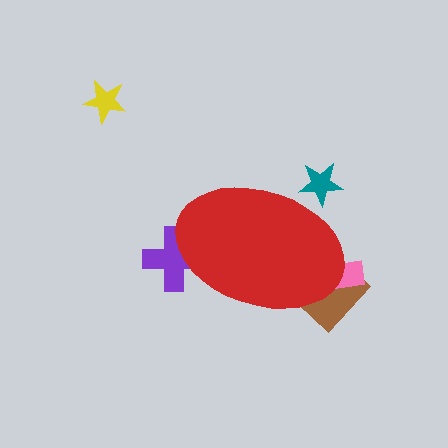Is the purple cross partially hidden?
Yes, the purple cross is partially hidden behind the red ellipse.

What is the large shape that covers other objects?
A red ellipse.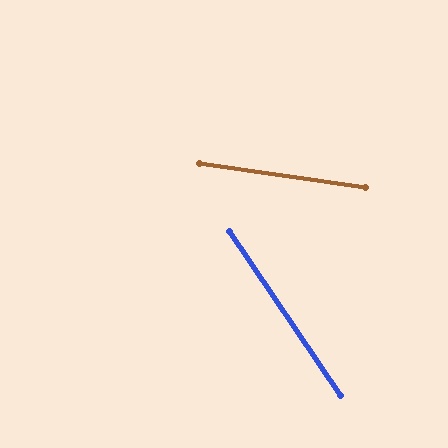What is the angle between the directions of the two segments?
Approximately 48 degrees.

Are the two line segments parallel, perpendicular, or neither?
Neither parallel nor perpendicular — they differ by about 48°.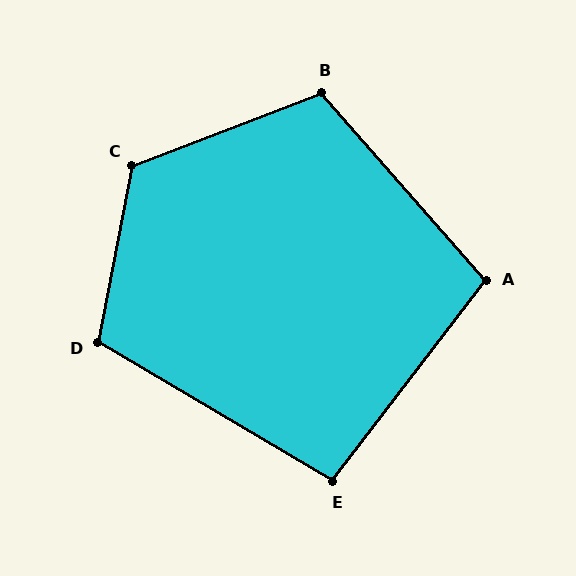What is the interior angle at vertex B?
Approximately 110 degrees (obtuse).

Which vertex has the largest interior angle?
C, at approximately 122 degrees.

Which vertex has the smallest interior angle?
E, at approximately 97 degrees.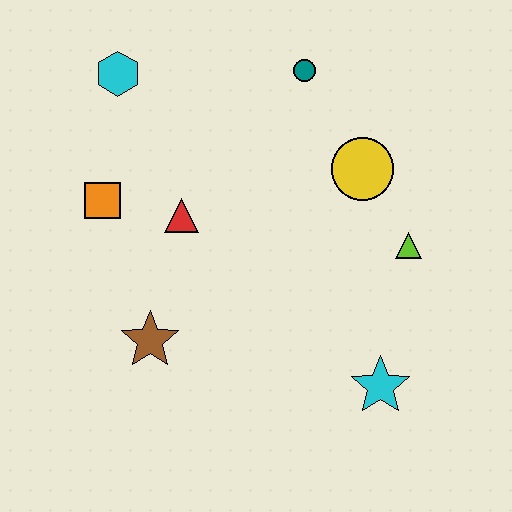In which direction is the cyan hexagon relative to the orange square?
The cyan hexagon is above the orange square.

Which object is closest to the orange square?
The red triangle is closest to the orange square.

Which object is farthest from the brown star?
The teal circle is farthest from the brown star.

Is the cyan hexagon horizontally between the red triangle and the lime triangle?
No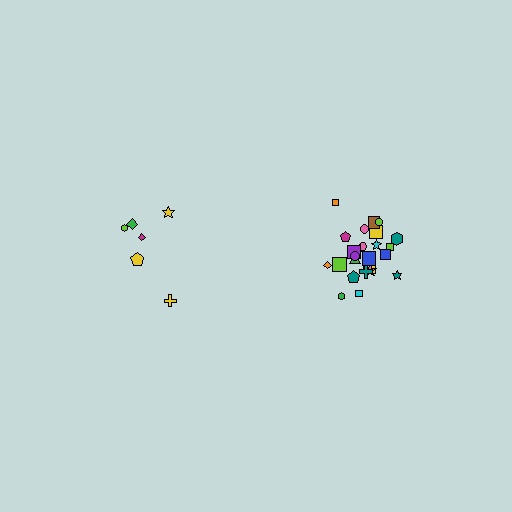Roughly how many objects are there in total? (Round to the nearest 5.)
Roughly 30 objects in total.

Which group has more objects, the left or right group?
The right group.